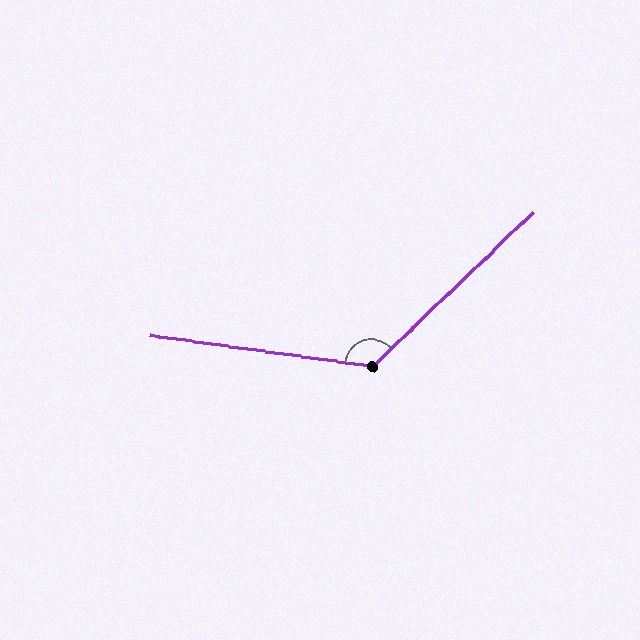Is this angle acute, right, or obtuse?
It is obtuse.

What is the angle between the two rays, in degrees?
Approximately 128 degrees.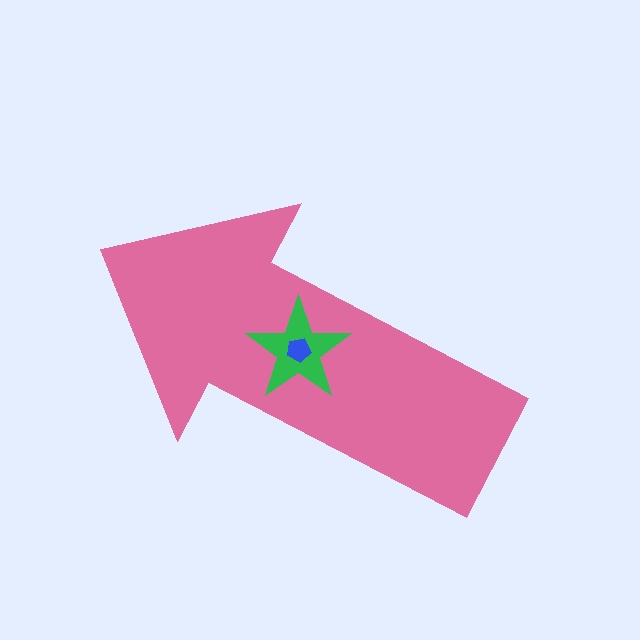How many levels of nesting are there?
3.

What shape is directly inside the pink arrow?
The green star.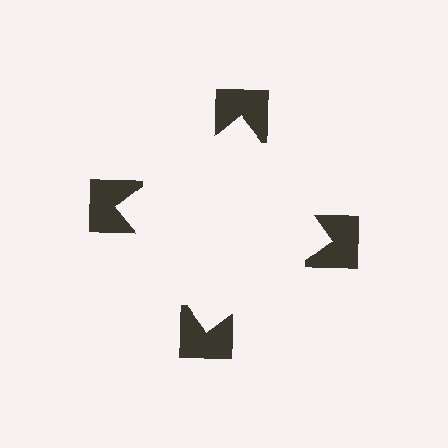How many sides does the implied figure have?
4 sides.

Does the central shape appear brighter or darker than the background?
It typically appears slightly brighter than the background, even though no actual brightness change is drawn.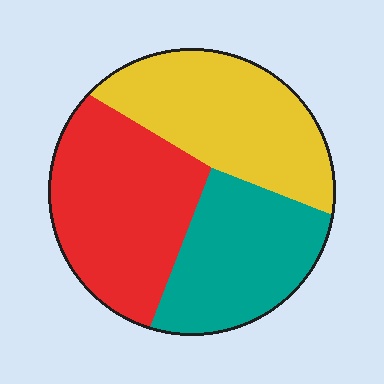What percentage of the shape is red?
Red covers around 35% of the shape.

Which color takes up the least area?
Teal, at roughly 30%.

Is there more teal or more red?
Red.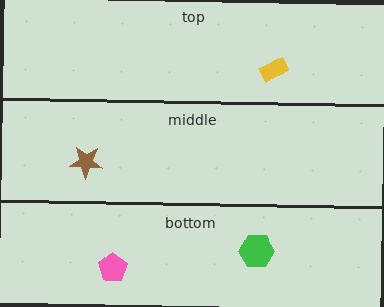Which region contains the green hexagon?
The bottom region.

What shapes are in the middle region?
The brown star.